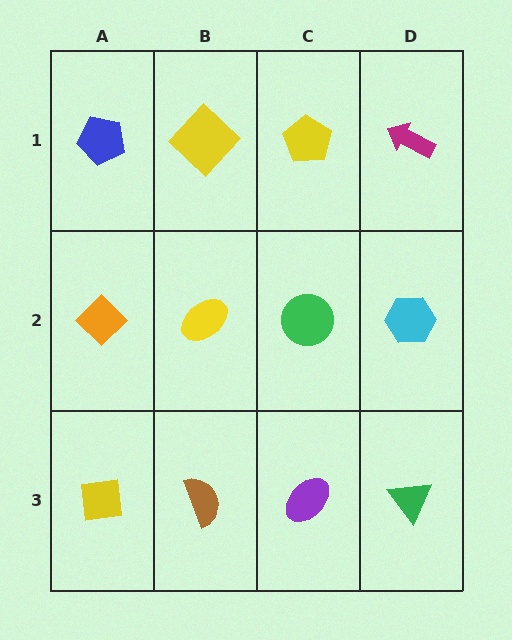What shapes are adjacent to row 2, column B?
A yellow diamond (row 1, column B), a brown semicircle (row 3, column B), an orange diamond (row 2, column A), a green circle (row 2, column C).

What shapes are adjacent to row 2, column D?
A magenta arrow (row 1, column D), a green triangle (row 3, column D), a green circle (row 2, column C).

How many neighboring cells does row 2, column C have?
4.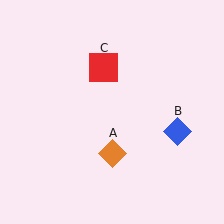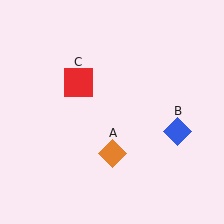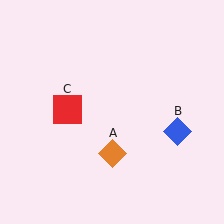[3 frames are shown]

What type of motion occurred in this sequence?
The red square (object C) rotated counterclockwise around the center of the scene.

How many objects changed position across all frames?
1 object changed position: red square (object C).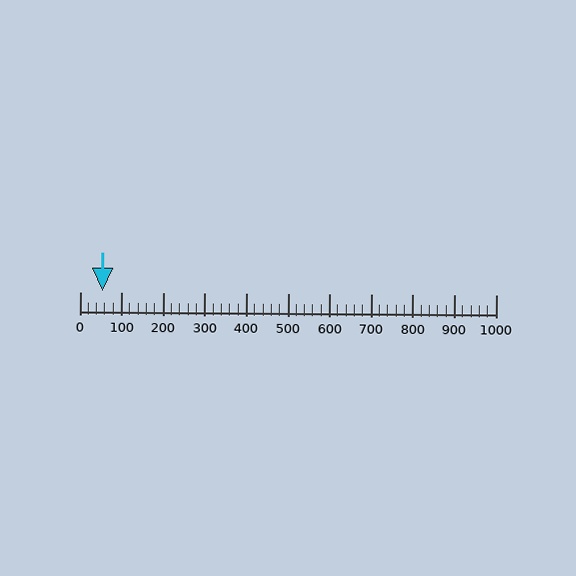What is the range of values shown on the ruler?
The ruler shows values from 0 to 1000.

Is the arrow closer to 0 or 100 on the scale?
The arrow is closer to 100.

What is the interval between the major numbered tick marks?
The major tick marks are spaced 100 units apart.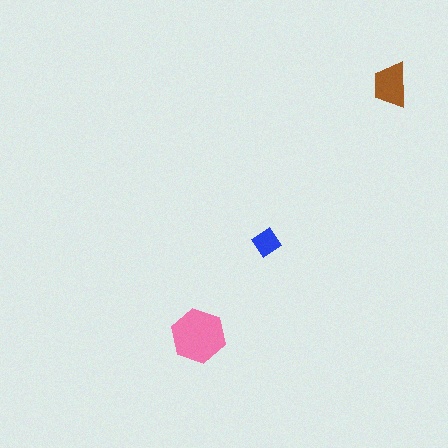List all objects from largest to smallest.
The pink hexagon, the brown trapezoid, the blue diamond.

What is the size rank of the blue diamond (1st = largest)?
3rd.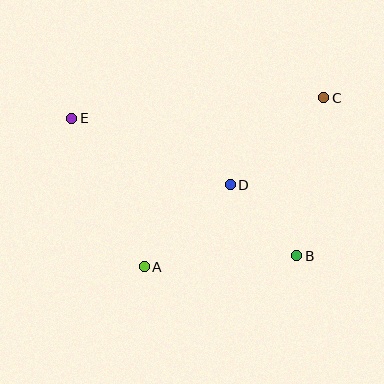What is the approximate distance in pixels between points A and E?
The distance between A and E is approximately 165 pixels.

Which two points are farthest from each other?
Points B and E are farthest from each other.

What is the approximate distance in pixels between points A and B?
The distance between A and B is approximately 153 pixels.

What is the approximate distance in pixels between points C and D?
The distance between C and D is approximately 128 pixels.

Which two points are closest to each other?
Points B and D are closest to each other.